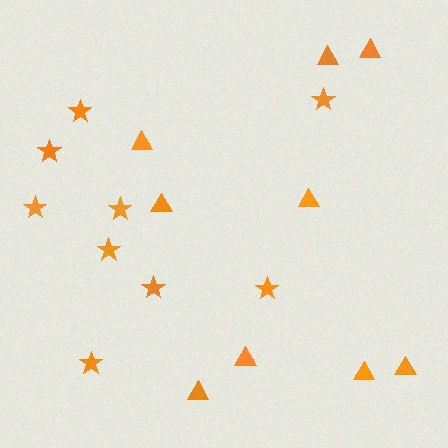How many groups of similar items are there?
There are 2 groups: one group of stars (9) and one group of triangles (9).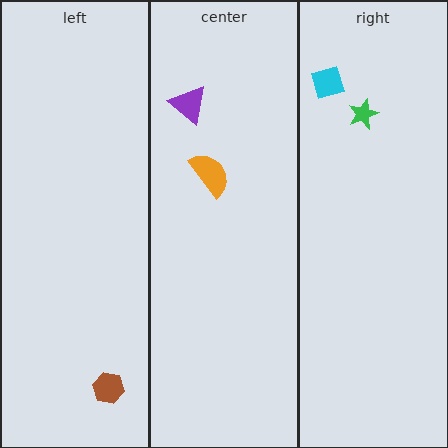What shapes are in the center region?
The purple triangle, the orange semicircle.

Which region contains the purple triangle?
The center region.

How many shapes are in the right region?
2.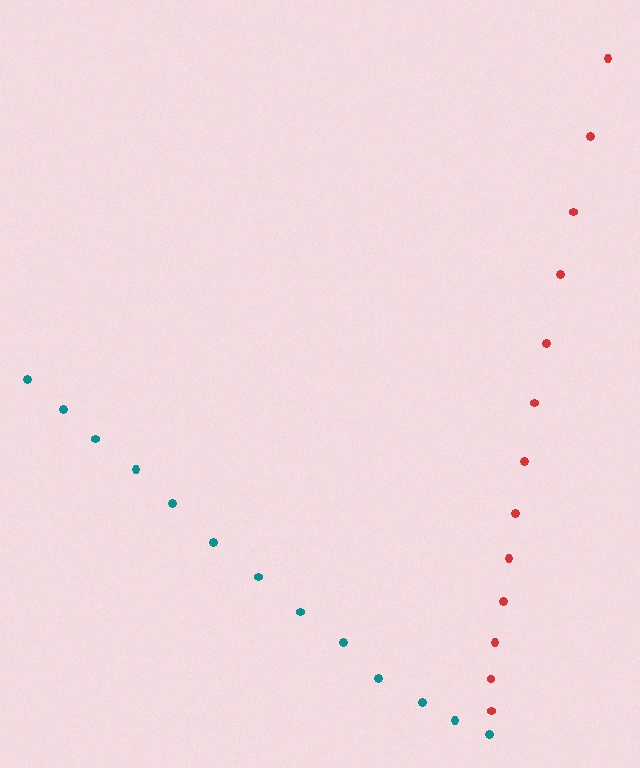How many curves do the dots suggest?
There are 2 distinct paths.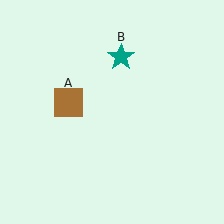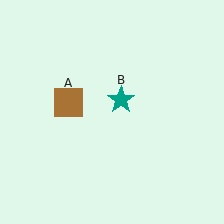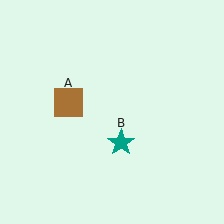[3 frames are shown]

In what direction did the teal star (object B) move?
The teal star (object B) moved down.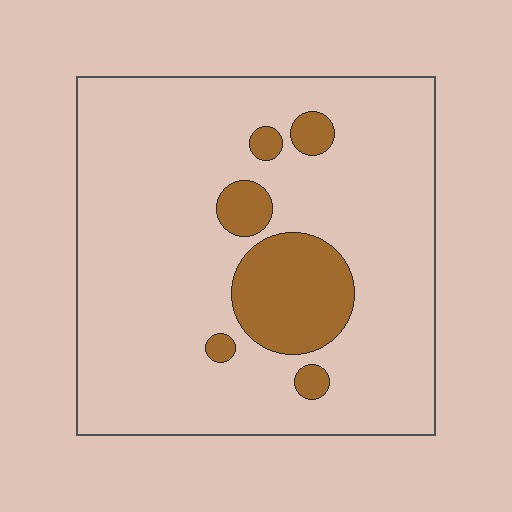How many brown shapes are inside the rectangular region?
6.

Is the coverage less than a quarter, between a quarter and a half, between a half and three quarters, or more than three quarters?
Less than a quarter.